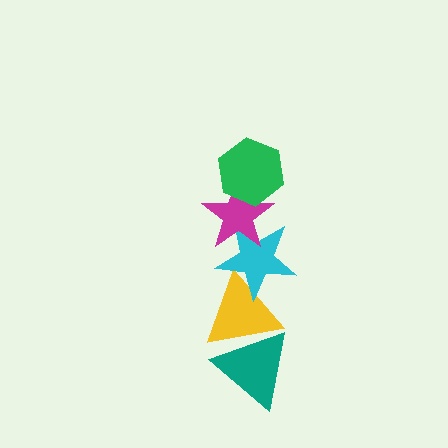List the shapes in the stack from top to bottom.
From top to bottom: the green hexagon, the magenta star, the cyan star, the yellow triangle, the teal triangle.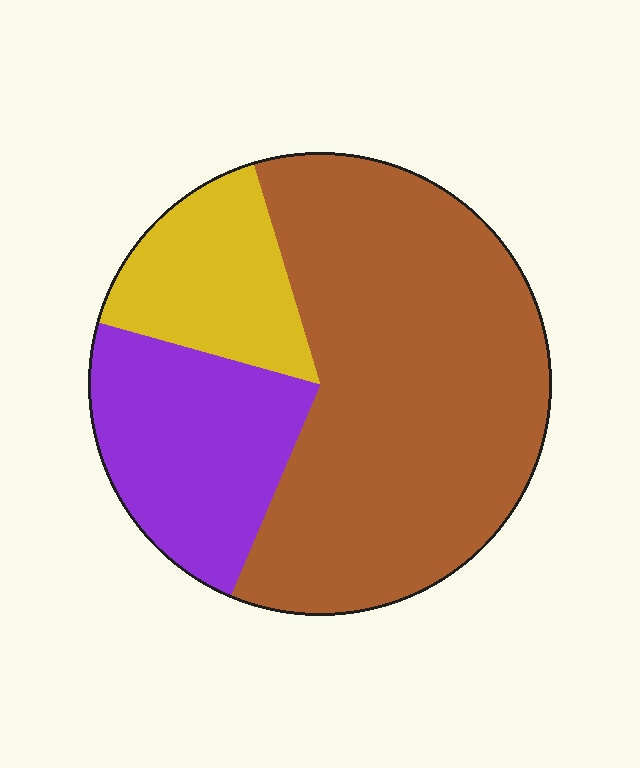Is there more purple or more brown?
Brown.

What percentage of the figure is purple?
Purple takes up about one quarter (1/4) of the figure.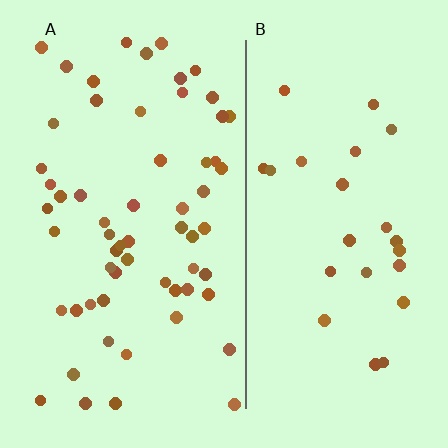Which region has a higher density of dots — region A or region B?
A (the left).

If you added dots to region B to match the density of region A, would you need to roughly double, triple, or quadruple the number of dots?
Approximately double.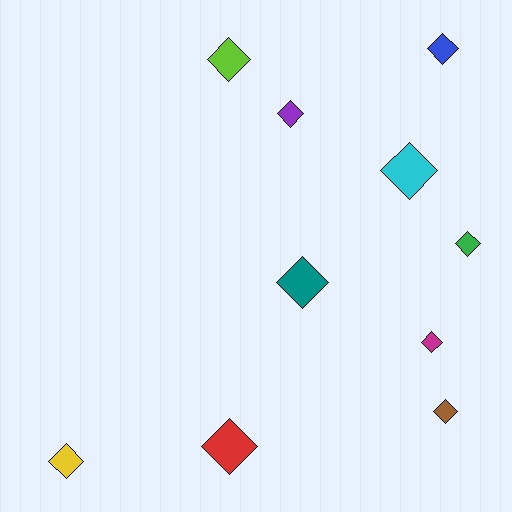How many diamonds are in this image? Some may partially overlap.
There are 10 diamonds.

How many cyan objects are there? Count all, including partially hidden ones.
There is 1 cyan object.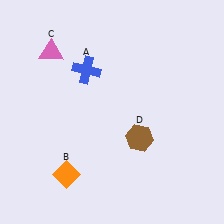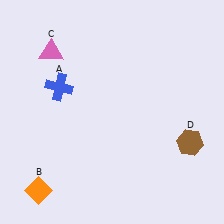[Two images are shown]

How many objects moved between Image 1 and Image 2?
3 objects moved between the two images.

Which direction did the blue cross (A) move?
The blue cross (A) moved left.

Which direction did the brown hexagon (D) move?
The brown hexagon (D) moved right.